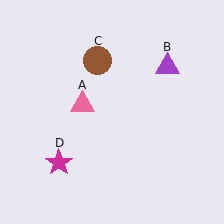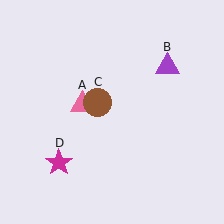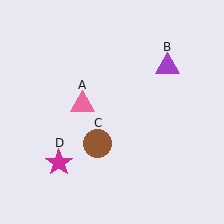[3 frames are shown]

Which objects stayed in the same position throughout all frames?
Pink triangle (object A) and purple triangle (object B) and magenta star (object D) remained stationary.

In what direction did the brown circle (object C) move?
The brown circle (object C) moved down.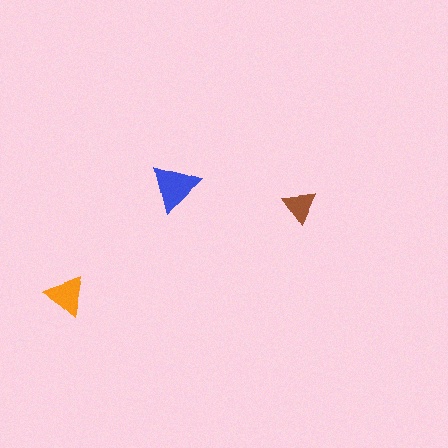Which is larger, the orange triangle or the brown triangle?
The orange one.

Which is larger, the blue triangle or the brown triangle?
The blue one.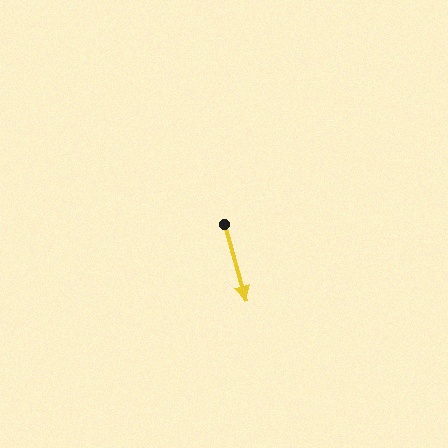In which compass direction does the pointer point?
South.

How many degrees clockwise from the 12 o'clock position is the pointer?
Approximately 164 degrees.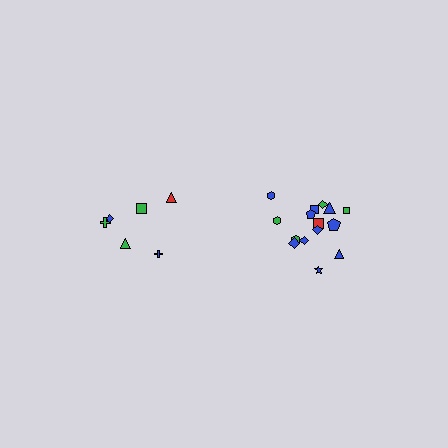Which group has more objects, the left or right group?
The right group.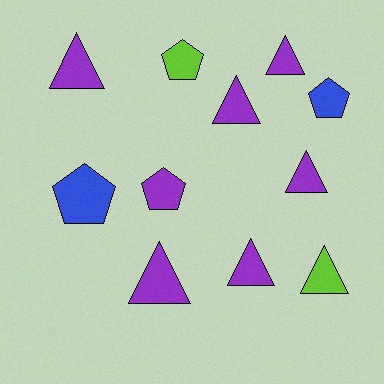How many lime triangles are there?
There is 1 lime triangle.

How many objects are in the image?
There are 11 objects.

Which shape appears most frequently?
Triangle, with 7 objects.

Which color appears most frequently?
Purple, with 7 objects.